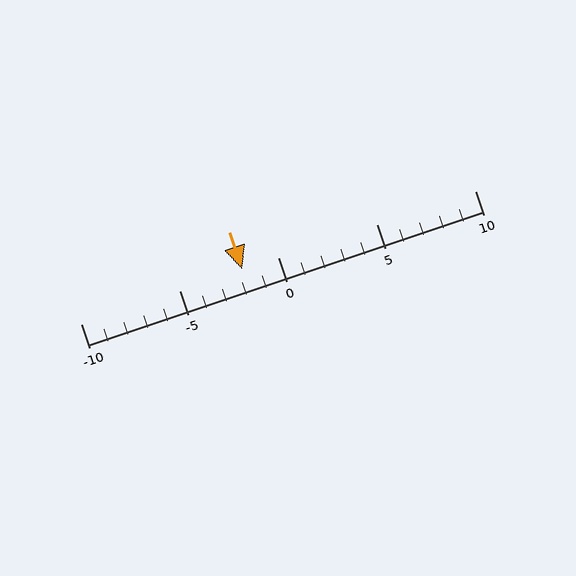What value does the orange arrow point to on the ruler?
The orange arrow points to approximately -2.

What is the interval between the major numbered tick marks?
The major tick marks are spaced 5 units apart.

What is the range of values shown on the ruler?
The ruler shows values from -10 to 10.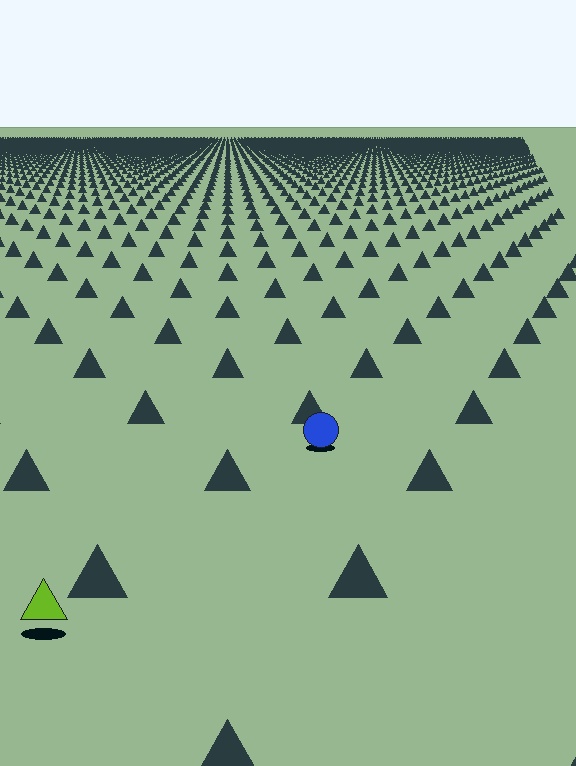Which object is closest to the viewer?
The lime triangle is closest. The texture marks near it are larger and more spread out.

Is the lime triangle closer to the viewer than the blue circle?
Yes. The lime triangle is closer — you can tell from the texture gradient: the ground texture is coarser near it.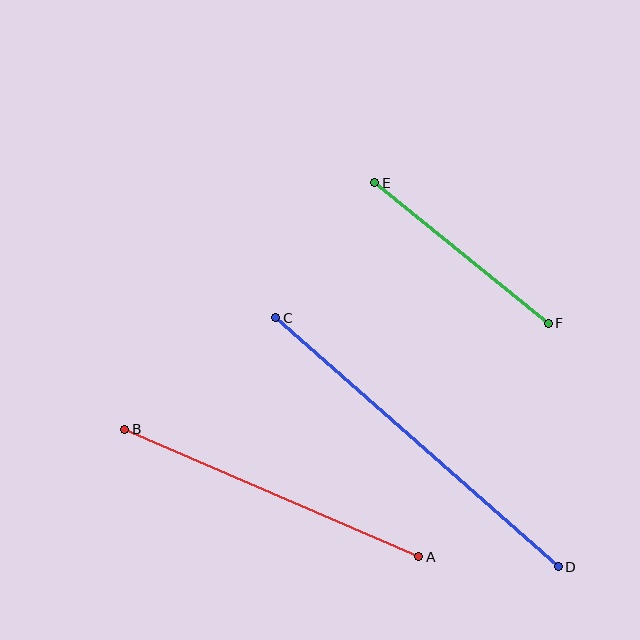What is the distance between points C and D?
The distance is approximately 377 pixels.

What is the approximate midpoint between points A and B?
The midpoint is at approximately (272, 493) pixels.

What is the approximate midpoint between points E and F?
The midpoint is at approximately (461, 253) pixels.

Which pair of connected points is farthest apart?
Points C and D are farthest apart.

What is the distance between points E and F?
The distance is approximately 224 pixels.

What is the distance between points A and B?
The distance is approximately 320 pixels.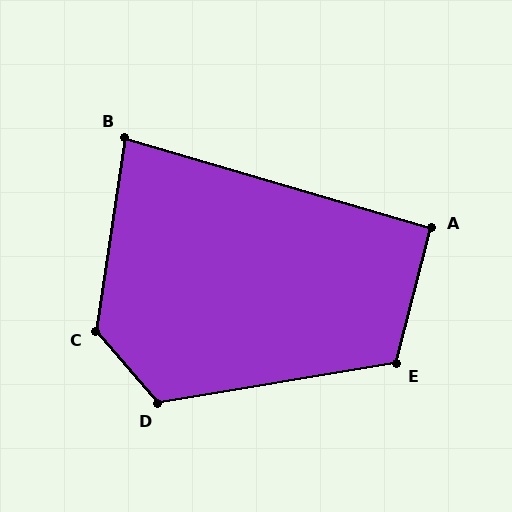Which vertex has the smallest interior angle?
B, at approximately 82 degrees.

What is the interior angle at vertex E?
Approximately 113 degrees (obtuse).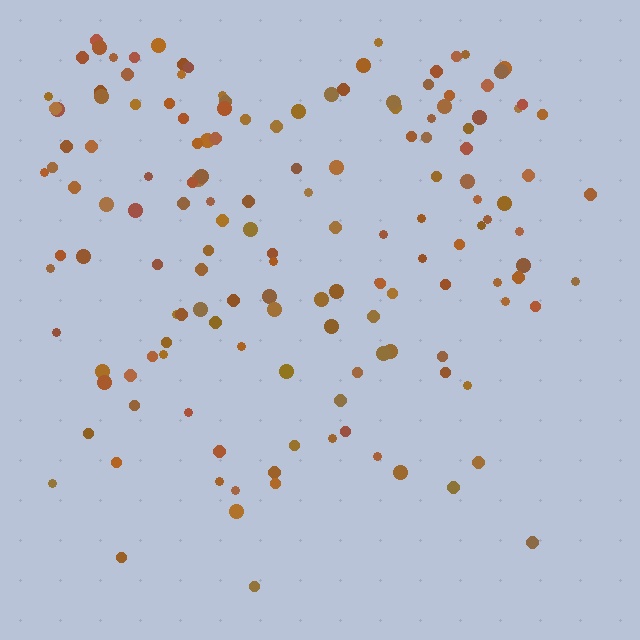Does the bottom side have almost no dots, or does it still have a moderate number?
Still a moderate number, just noticeably fewer than the top.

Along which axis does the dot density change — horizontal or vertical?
Vertical.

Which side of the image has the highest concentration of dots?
The top.